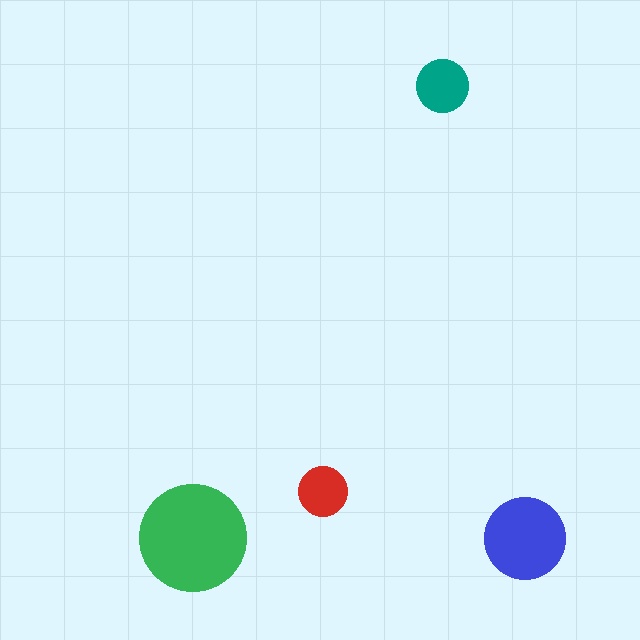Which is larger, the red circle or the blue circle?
The blue one.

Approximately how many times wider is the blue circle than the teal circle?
About 1.5 times wider.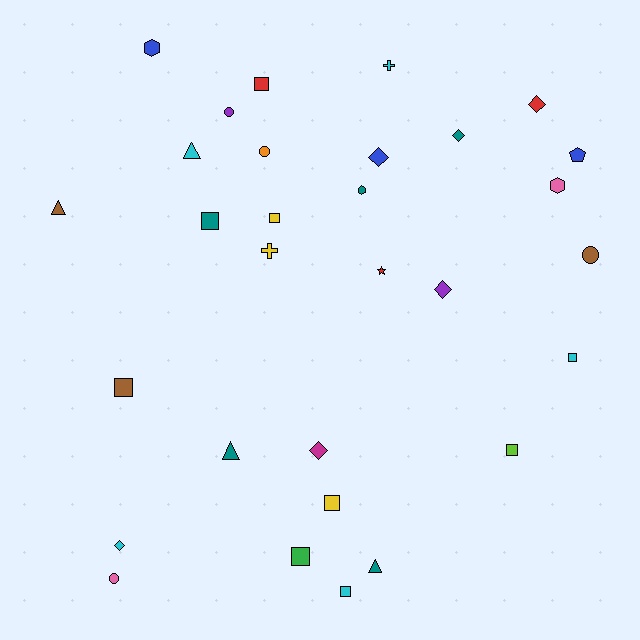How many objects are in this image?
There are 30 objects.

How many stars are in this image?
There is 1 star.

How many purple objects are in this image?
There are 2 purple objects.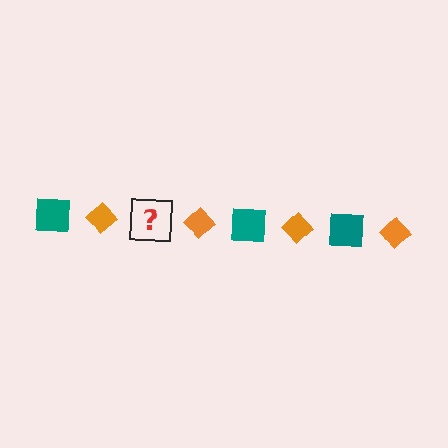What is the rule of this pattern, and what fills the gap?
The rule is that the pattern alternates between teal square and orange diamond. The gap should be filled with a teal square.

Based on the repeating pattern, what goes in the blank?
The blank should be a teal square.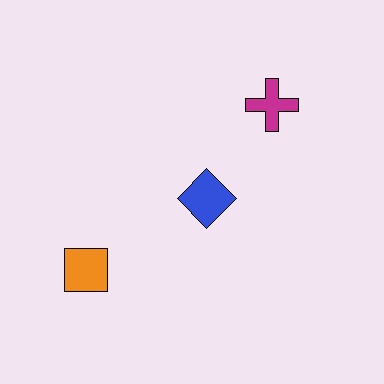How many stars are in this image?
There are no stars.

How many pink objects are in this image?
There are no pink objects.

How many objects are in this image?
There are 3 objects.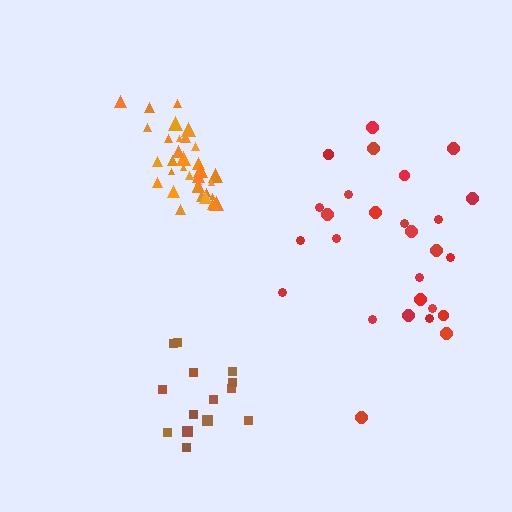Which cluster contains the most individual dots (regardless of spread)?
Orange (34).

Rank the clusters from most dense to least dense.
orange, brown, red.